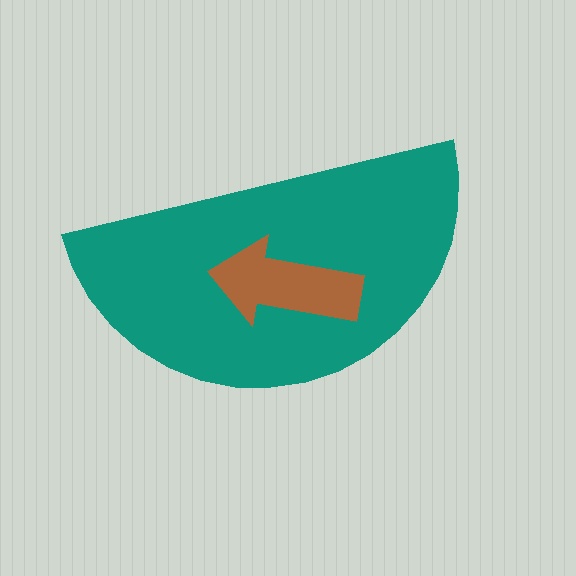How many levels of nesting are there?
2.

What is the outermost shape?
The teal semicircle.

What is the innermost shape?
The brown arrow.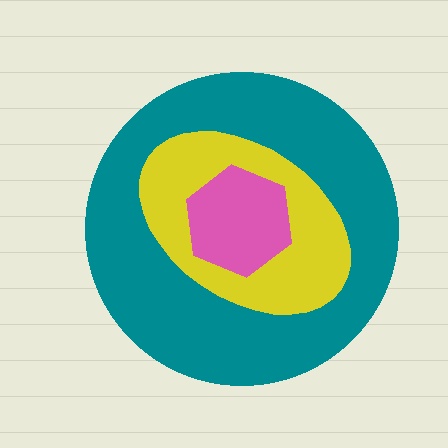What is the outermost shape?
The teal circle.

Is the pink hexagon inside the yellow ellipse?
Yes.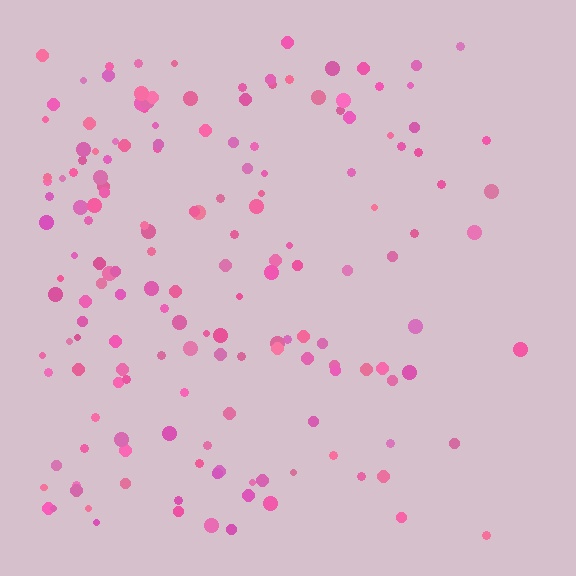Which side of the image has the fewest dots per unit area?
The right.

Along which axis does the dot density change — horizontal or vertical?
Horizontal.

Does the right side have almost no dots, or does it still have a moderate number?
Still a moderate number, just noticeably fewer than the left.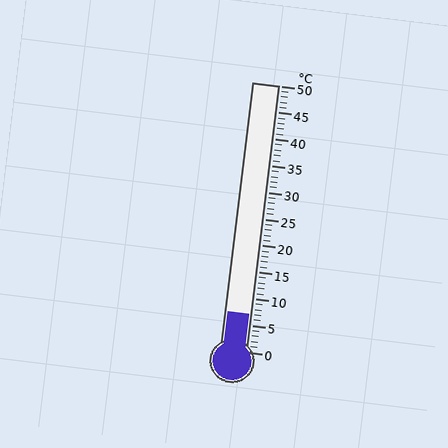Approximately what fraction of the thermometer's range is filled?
The thermometer is filled to approximately 15% of its range.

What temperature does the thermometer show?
The thermometer shows approximately 7°C.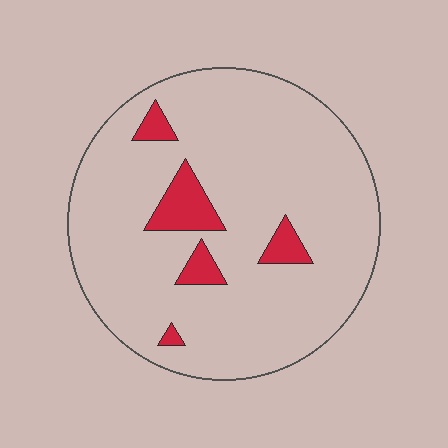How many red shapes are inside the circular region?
5.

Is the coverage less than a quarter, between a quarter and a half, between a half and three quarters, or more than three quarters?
Less than a quarter.